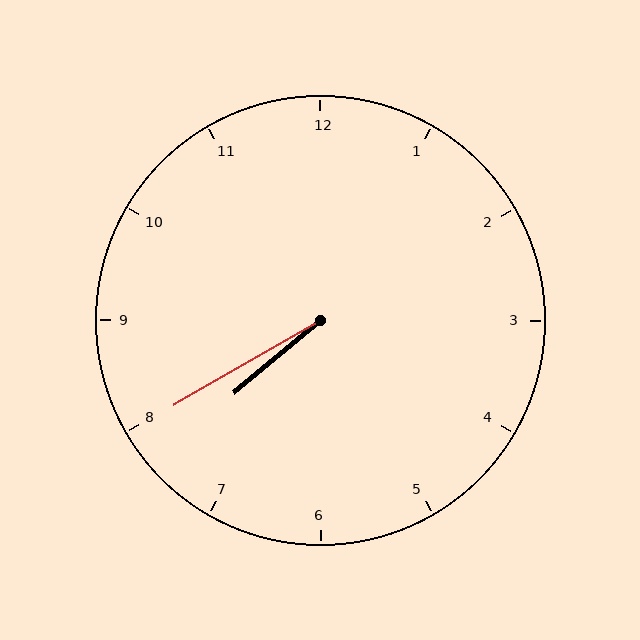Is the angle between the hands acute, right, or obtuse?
It is acute.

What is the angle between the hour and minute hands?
Approximately 10 degrees.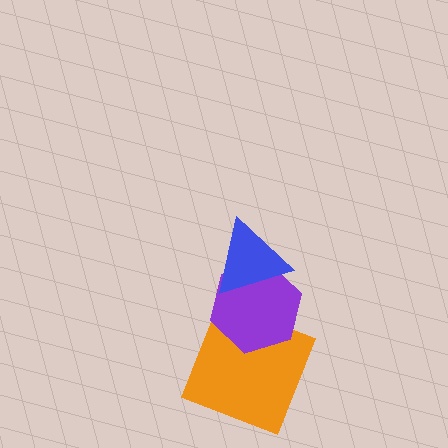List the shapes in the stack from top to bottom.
From top to bottom: the blue triangle, the purple hexagon, the orange square.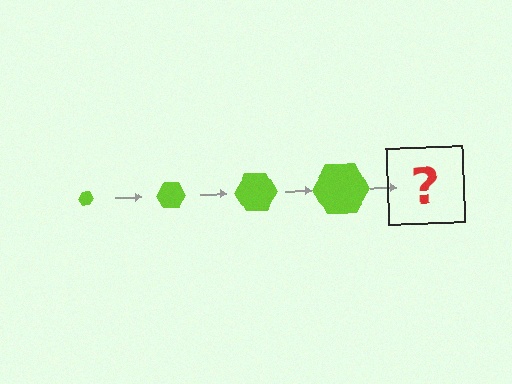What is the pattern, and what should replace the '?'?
The pattern is that the hexagon gets progressively larger each step. The '?' should be a lime hexagon, larger than the previous one.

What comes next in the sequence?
The next element should be a lime hexagon, larger than the previous one.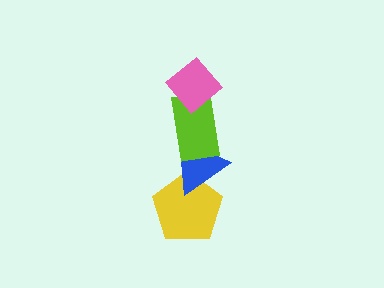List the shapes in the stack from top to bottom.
From top to bottom: the pink diamond, the lime rectangle, the blue triangle, the yellow pentagon.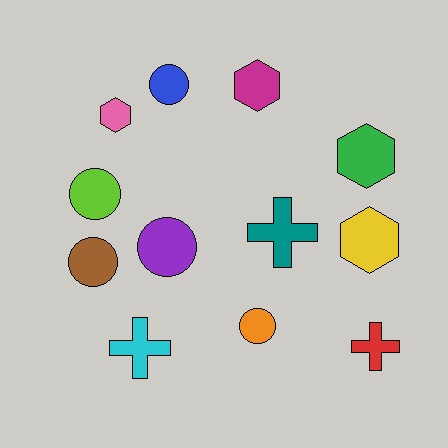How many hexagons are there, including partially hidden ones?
There are 4 hexagons.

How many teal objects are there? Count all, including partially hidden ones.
There is 1 teal object.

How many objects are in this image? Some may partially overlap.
There are 12 objects.